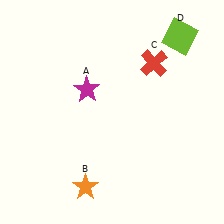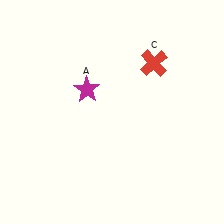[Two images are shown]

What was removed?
The orange star (B), the lime square (D) were removed in Image 2.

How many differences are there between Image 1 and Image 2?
There are 2 differences between the two images.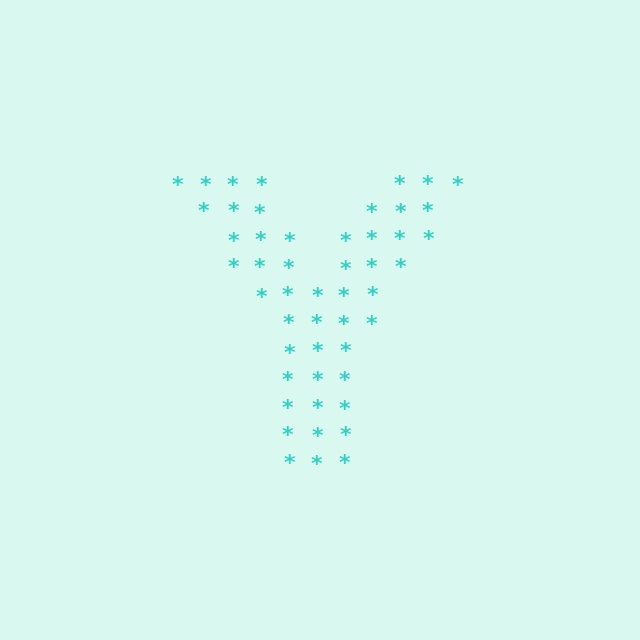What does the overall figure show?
The overall figure shows the letter Y.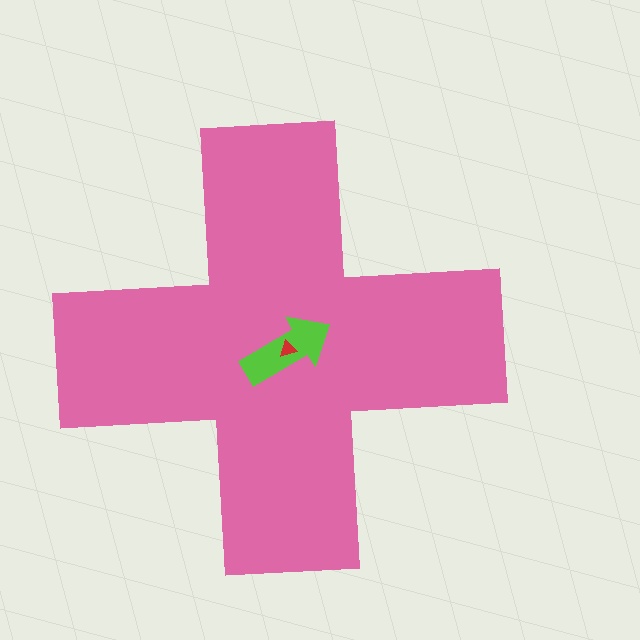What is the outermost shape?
The pink cross.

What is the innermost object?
The red triangle.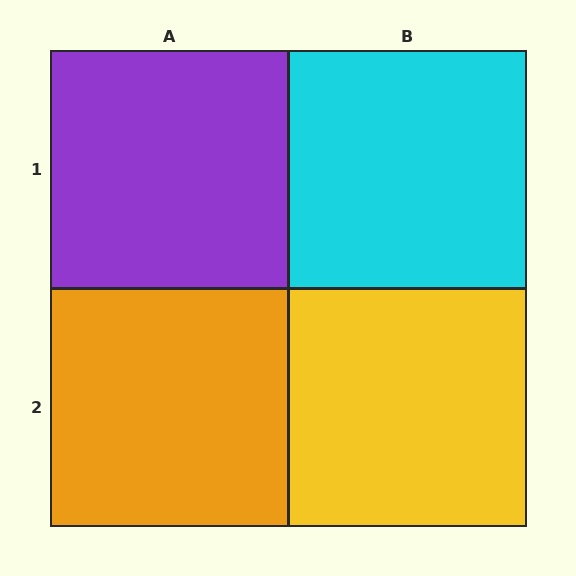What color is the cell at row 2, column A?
Orange.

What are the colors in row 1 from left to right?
Purple, cyan.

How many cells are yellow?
1 cell is yellow.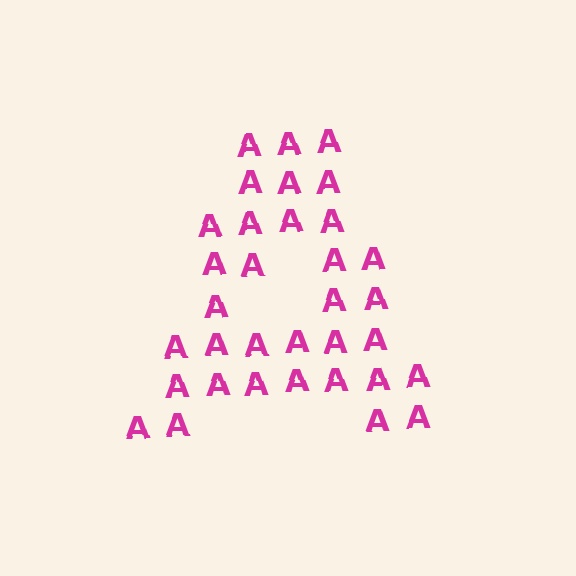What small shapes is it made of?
It is made of small letter A's.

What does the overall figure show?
The overall figure shows the letter A.